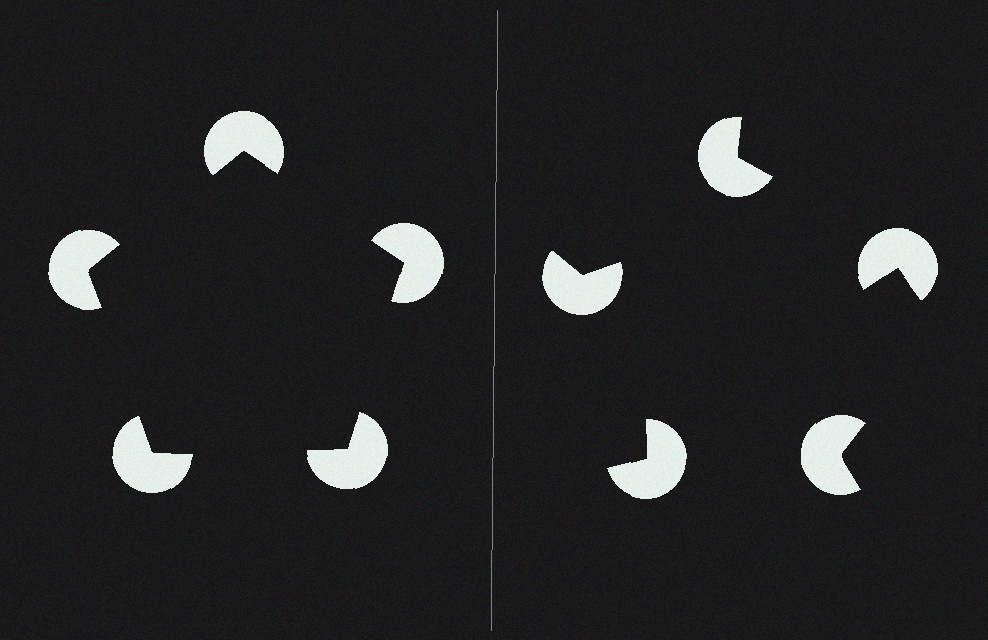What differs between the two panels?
The pac-man discs are positioned identically on both sides; only the wedge orientations differ. On the left they align to a pentagon; on the right they are misaligned.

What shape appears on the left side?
An illusory pentagon.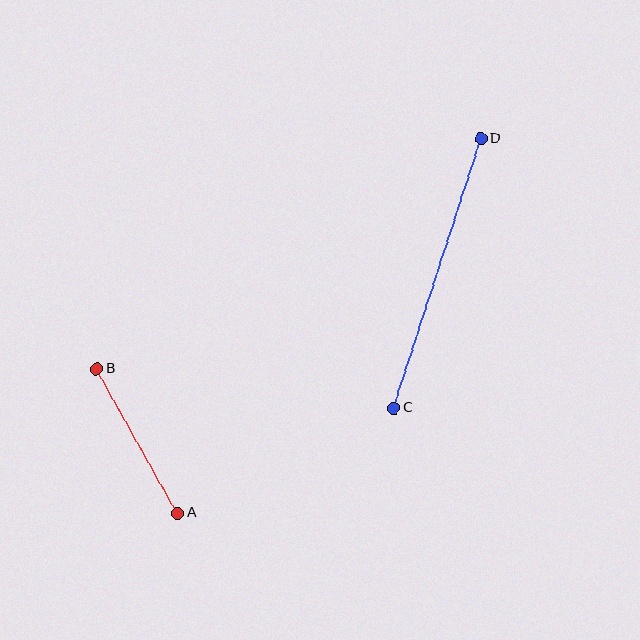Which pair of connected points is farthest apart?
Points C and D are farthest apart.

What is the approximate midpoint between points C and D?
The midpoint is at approximately (437, 273) pixels.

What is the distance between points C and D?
The distance is approximately 284 pixels.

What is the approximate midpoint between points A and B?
The midpoint is at approximately (137, 441) pixels.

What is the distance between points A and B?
The distance is approximately 165 pixels.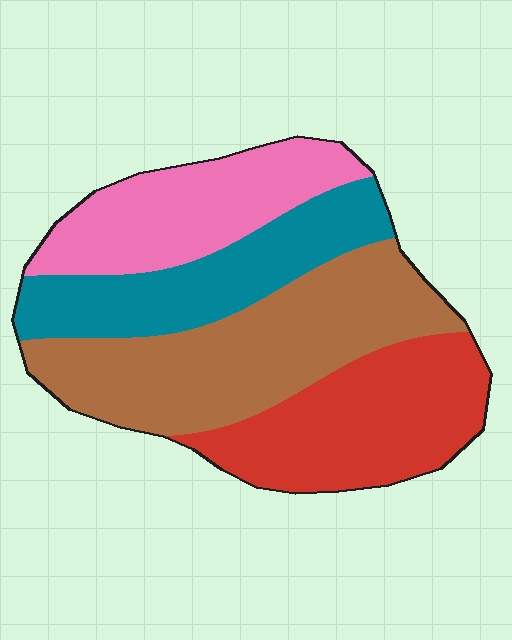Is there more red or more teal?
Red.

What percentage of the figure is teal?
Teal covers 21% of the figure.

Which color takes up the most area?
Brown, at roughly 35%.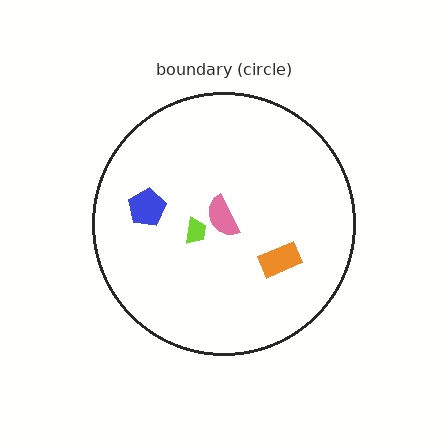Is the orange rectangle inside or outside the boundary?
Inside.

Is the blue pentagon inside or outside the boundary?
Inside.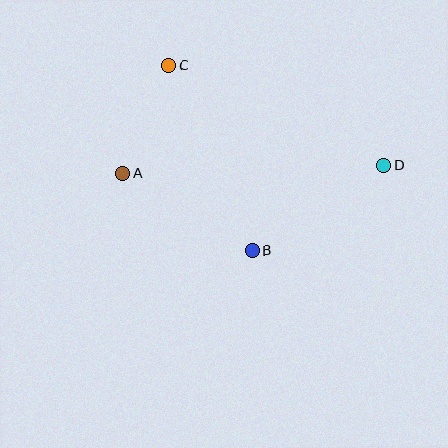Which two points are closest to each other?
Points A and C are closest to each other.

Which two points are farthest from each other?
Points A and D are farthest from each other.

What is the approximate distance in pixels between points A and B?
The distance between A and B is approximately 151 pixels.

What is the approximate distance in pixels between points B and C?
The distance between B and C is approximately 203 pixels.